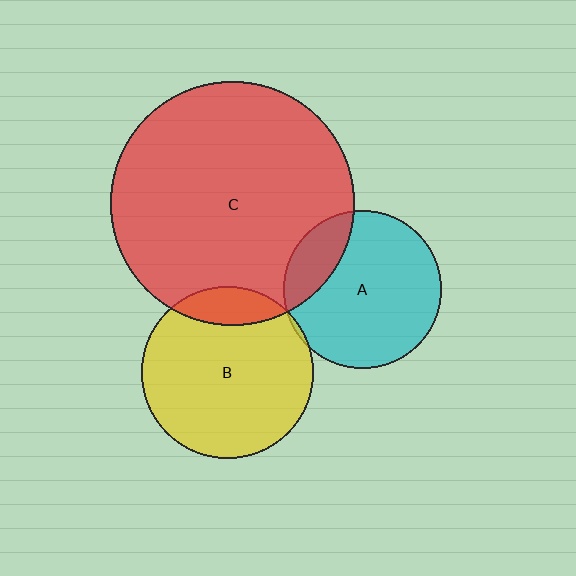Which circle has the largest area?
Circle C (red).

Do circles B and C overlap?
Yes.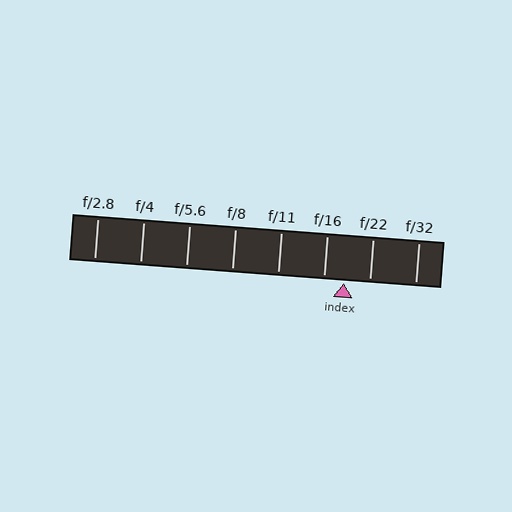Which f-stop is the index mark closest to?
The index mark is closest to f/16.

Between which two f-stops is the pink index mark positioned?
The index mark is between f/16 and f/22.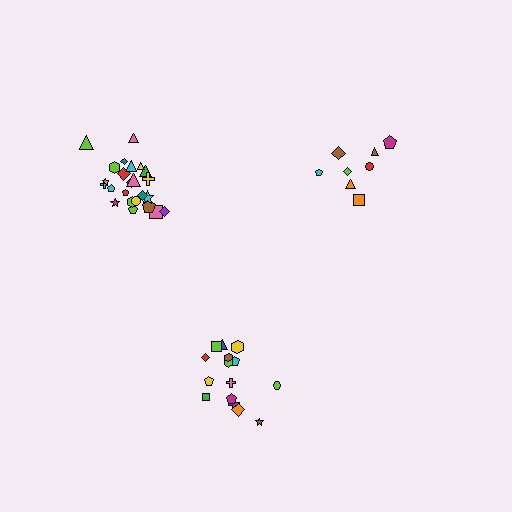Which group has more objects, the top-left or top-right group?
The top-left group.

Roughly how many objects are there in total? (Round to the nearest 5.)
Roughly 50 objects in total.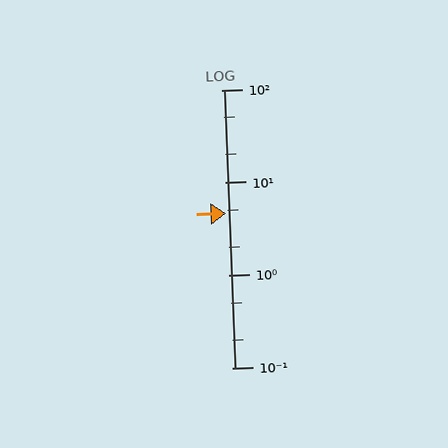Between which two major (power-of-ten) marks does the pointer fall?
The pointer is between 1 and 10.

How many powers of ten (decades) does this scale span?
The scale spans 3 decades, from 0.1 to 100.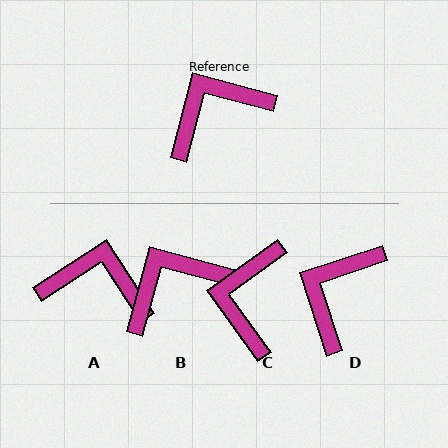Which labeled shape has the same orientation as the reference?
B.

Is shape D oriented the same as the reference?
No, it is off by about 33 degrees.